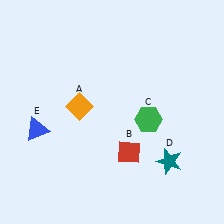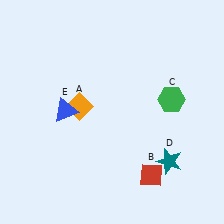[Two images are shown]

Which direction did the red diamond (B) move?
The red diamond (B) moved down.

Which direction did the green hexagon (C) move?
The green hexagon (C) moved right.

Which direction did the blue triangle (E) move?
The blue triangle (E) moved right.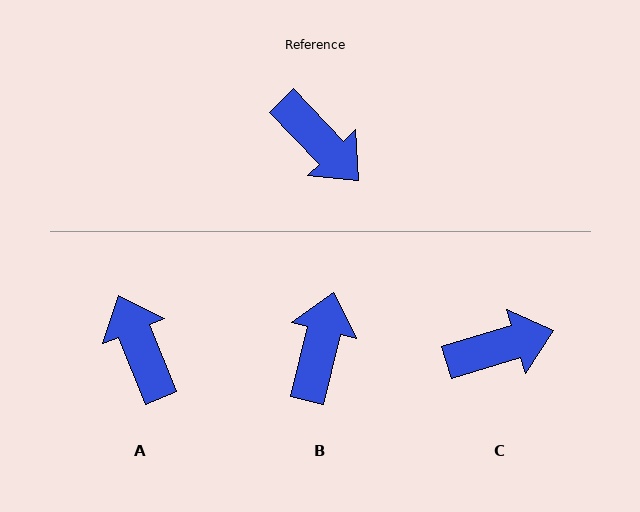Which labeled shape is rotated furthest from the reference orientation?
A, about 158 degrees away.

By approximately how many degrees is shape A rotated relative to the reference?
Approximately 158 degrees counter-clockwise.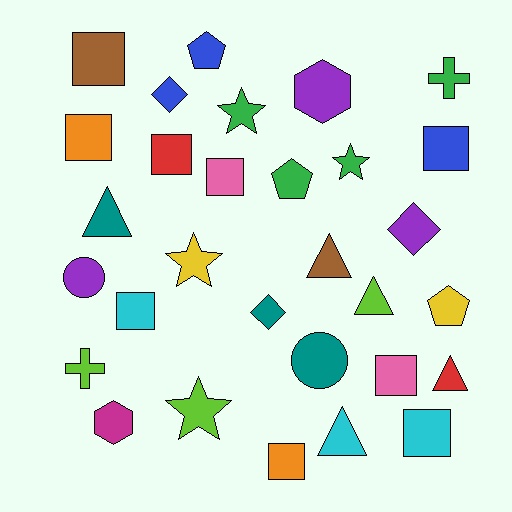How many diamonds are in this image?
There are 3 diamonds.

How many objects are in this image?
There are 30 objects.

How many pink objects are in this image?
There are 2 pink objects.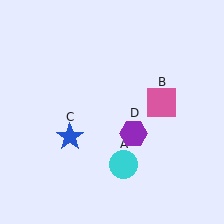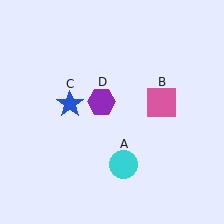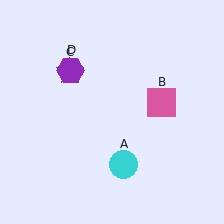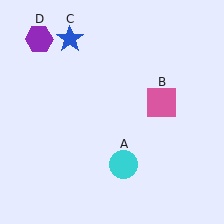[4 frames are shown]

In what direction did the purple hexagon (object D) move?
The purple hexagon (object D) moved up and to the left.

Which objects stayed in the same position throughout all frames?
Cyan circle (object A) and pink square (object B) remained stationary.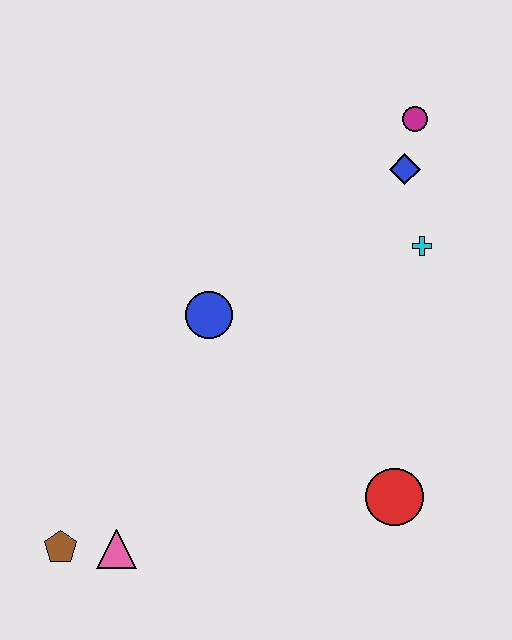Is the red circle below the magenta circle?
Yes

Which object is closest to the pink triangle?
The brown pentagon is closest to the pink triangle.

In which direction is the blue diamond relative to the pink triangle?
The blue diamond is above the pink triangle.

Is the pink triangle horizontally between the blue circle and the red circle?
No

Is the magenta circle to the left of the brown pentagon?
No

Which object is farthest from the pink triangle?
The magenta circle is farthest from the pink triangle.